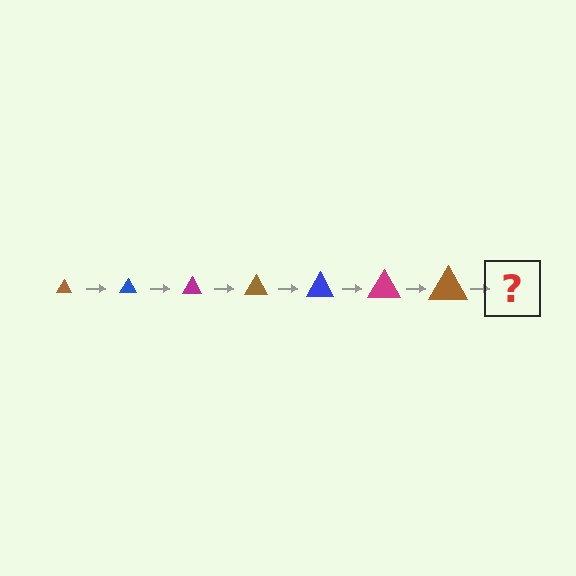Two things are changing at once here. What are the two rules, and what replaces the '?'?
The two rules are that the triangle grows larger each step and the color cycles through brown, blue, and magenta. The '?' should be a blue triangle, larger than the previous one.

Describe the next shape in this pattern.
It should be a blue triangle, larger than the previous one.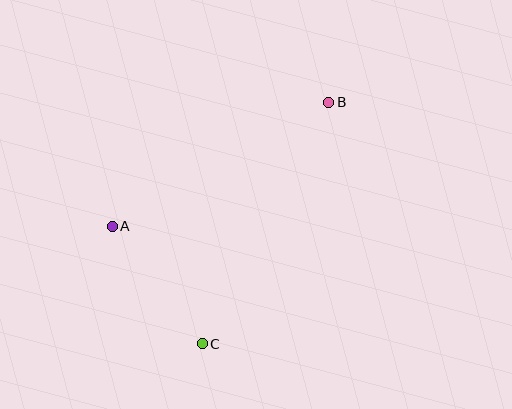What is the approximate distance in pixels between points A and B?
The distance between A and B is approximately 250 pixels.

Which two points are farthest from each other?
Points B and C are farthest from each other.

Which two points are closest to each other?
Points A and C are closest to each other.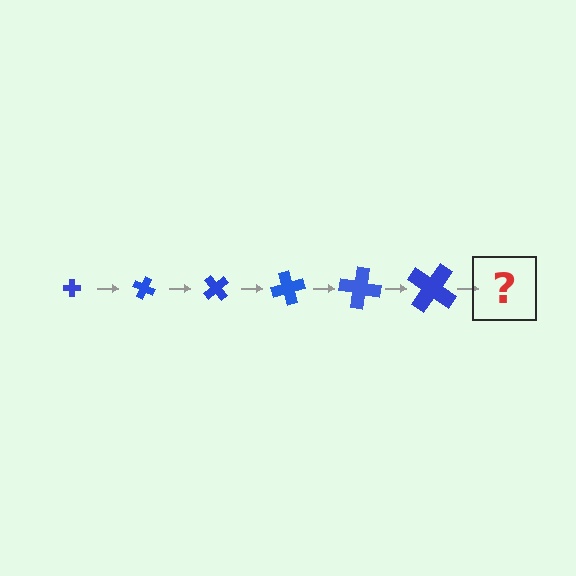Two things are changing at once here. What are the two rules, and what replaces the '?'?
The two rules are that the cross grows larger each step and it rotates 25 degrees each step. The '?' should be a cross, larger than the previous one and rotated 150 degrees from the start.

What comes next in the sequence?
The next element should be a cross, larger than the previous one and rotated 150 degrees from the start.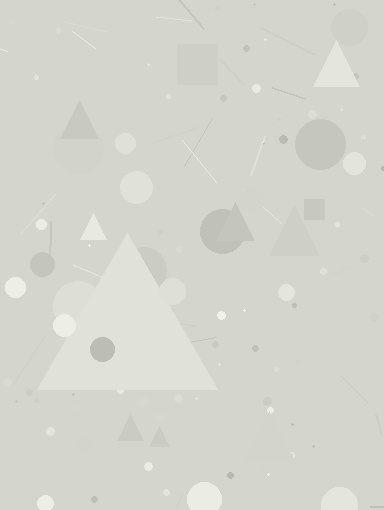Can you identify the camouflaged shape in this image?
The camouflaged shape is a triangle.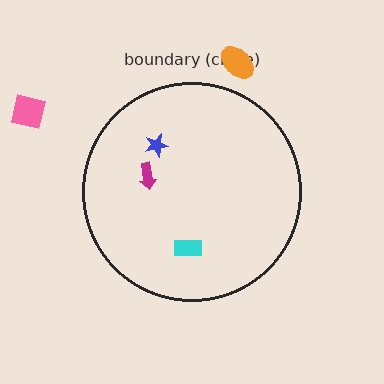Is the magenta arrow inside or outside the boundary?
Inside.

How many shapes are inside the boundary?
3 inside, 2 outside.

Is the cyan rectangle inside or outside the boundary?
Inside.